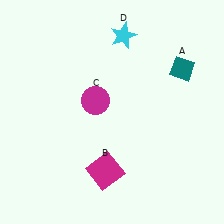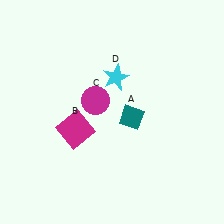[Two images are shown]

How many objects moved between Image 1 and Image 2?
3 objects moved between the two images.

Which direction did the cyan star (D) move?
The cyan star (D) moved down.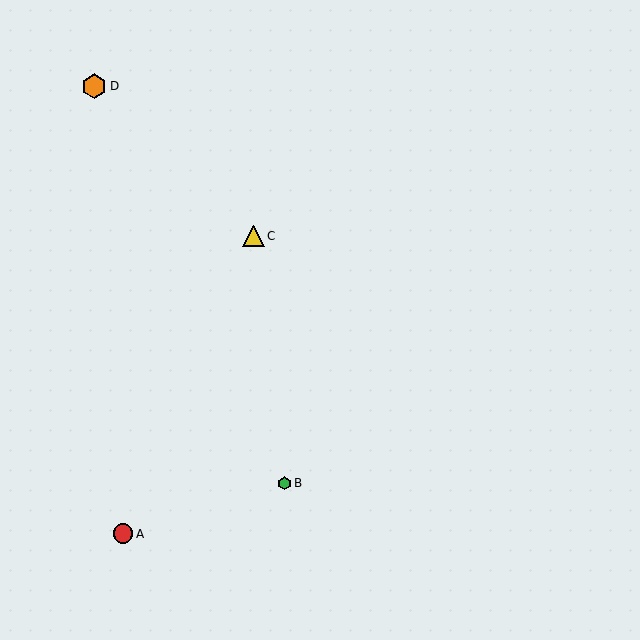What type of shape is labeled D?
Shape D is an orange hexagon.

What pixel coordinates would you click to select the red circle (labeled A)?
Click at (123, 534) to select the red circle A.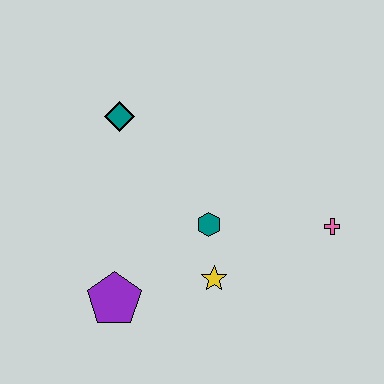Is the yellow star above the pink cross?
No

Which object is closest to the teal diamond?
The teal hexagon is closest to the teal diamond.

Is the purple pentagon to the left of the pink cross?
Yes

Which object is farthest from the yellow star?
The teal diamond is farthest from the yellow star.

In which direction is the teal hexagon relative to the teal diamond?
The teal hexagon is below the teal diamond.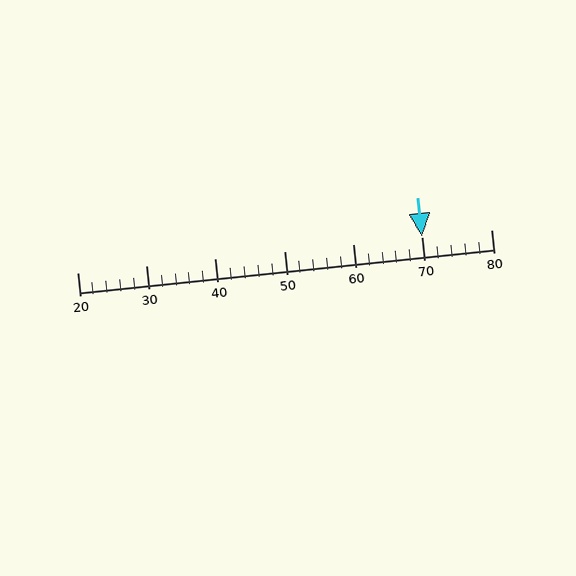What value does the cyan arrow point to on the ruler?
The cyan arrow points to approximately 70.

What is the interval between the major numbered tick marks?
The major tick marks are spaced 10 units apart.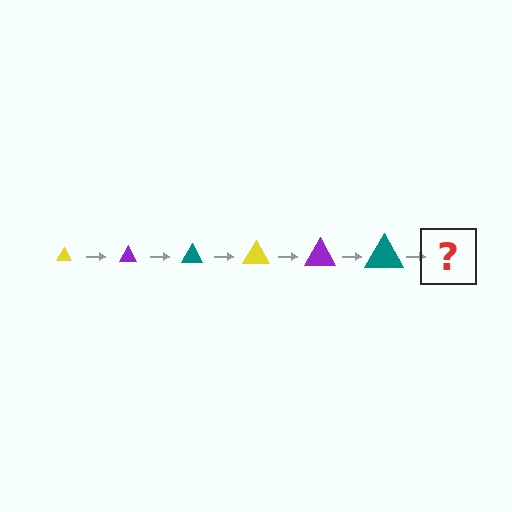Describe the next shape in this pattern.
It should be a yellow triangle, larger than the previous one.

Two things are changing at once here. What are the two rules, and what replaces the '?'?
The two rules are that the triangle grows larger each step and the color cycles through yellow, purple, and teal. The '?' should be a yellow triangle, larger than the previous one.